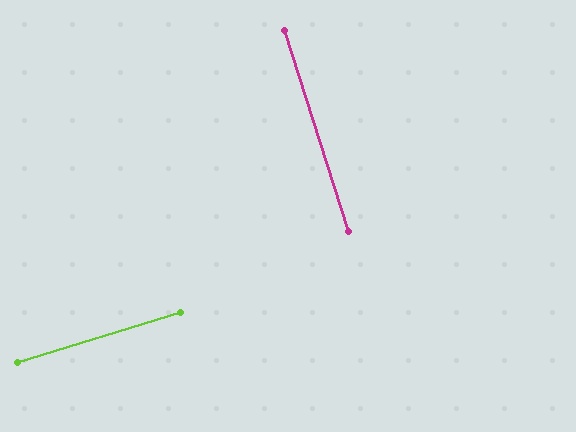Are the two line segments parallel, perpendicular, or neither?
Perpendicular — they meet at approximately 90°.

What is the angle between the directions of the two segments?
Approximately 90 degrees.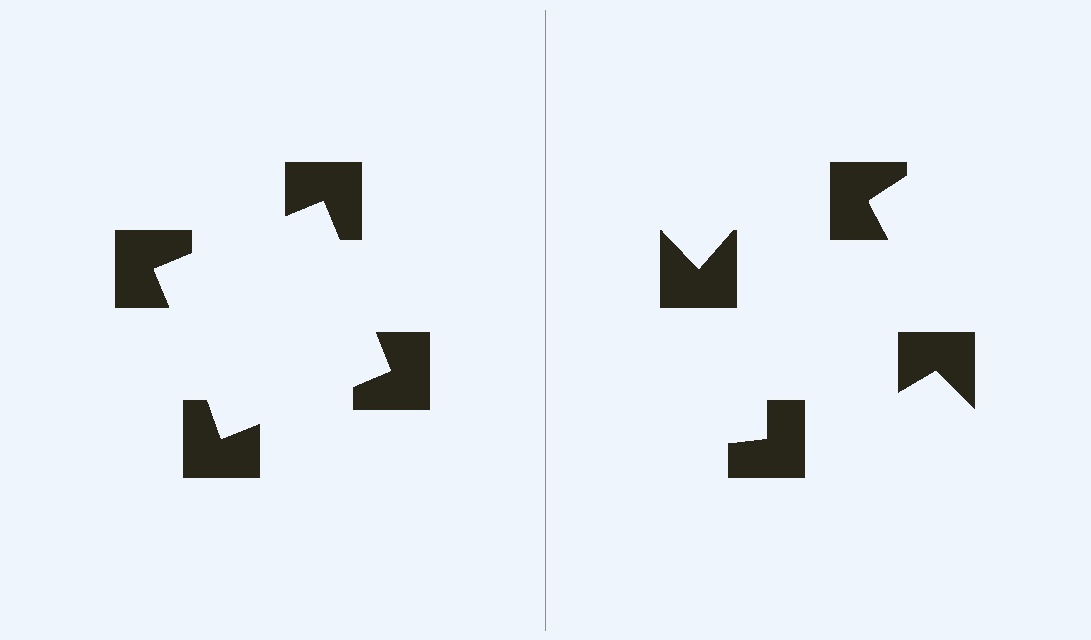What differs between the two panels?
The notched squares are positioned identically on both sides; only the wedge orientations differ. On the left they align to a square; on the right they are misaligned.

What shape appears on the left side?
An illusory square.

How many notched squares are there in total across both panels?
8 — 4 on each side.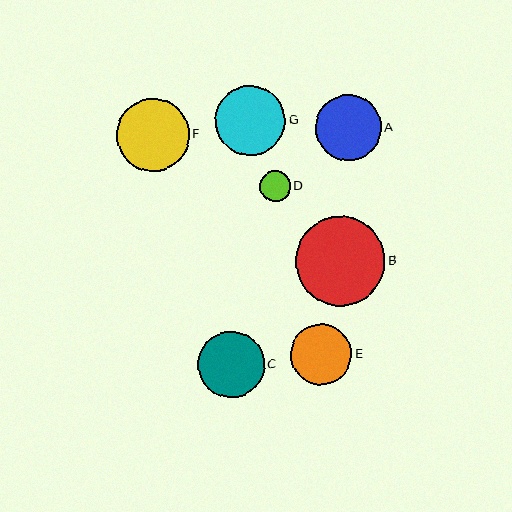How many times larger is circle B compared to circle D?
Circle B is approximately 2.9 times the size of circle D.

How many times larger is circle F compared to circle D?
Circle F is approximately 2.3 times the size of circle D.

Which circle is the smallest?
Circle D is the smallest with a size of approximately 31 pixels.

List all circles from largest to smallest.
From largest to smallest: B, F, G, C, A, E, D.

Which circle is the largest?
Circle B is the largest with a size of approximately 89 pixels.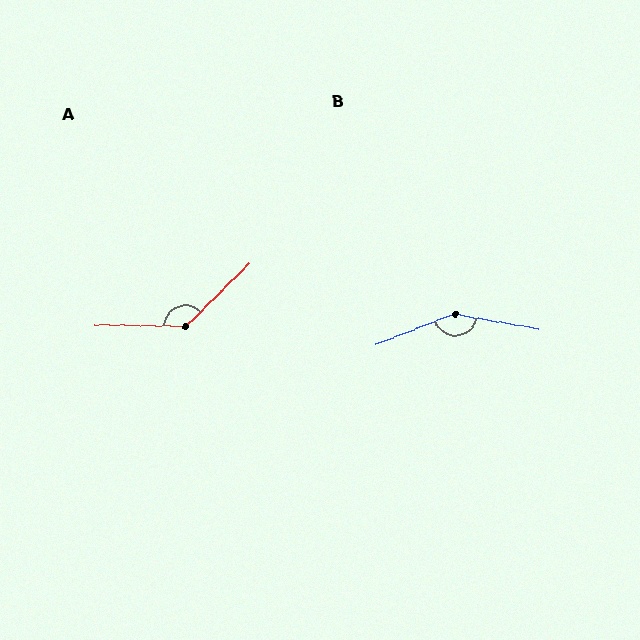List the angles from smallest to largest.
A (135°), B (149°).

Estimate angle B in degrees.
Approximately 149 degrees.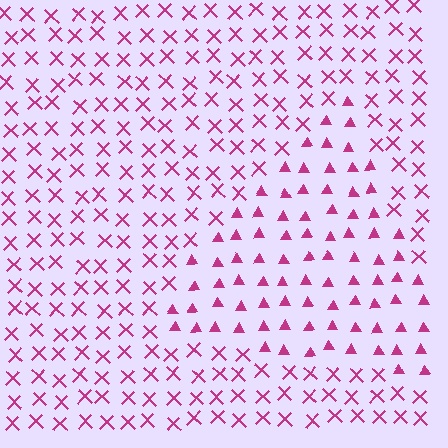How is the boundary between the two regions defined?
The boundary is defined by a change in element shape: triangles inside vs. X marks outside. All elements share the same color and spacing.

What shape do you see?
I see a triangle.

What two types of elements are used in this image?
The image uses triangles inside the triangle region and X marks outside it.